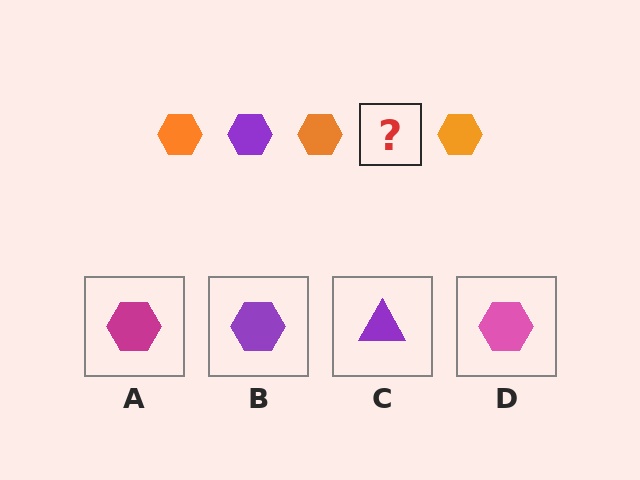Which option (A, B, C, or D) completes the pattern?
B.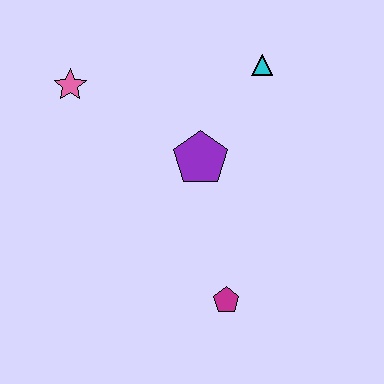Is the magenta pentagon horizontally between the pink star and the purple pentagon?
No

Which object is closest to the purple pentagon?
The cyan triangle is closest to the purple pentagon.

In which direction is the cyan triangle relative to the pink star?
The cyan triangle is to the right of the pink star.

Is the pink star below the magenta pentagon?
No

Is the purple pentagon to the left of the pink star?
No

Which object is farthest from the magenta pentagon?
The pink star is farthest from the magenta pentagon.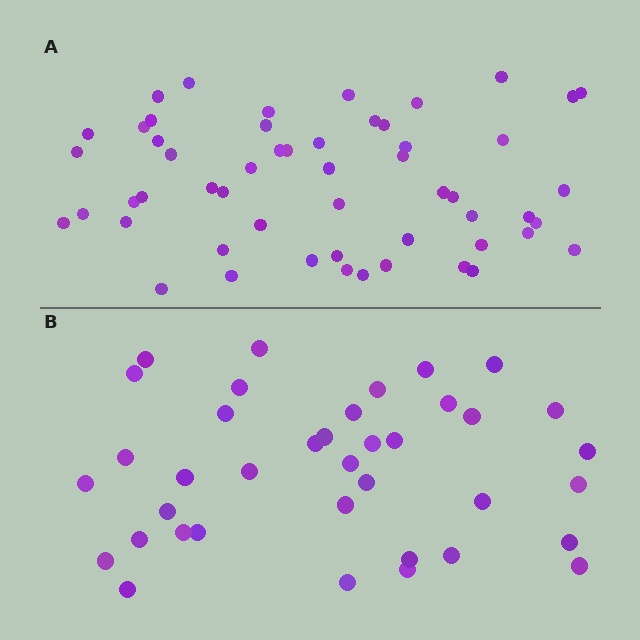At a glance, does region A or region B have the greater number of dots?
Region A (the top region) has more dots.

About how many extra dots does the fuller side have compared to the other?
Region A has approximately 15 more dots than region B.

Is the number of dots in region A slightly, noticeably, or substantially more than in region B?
Region A has noticeably more, but not dramatically so. The ratio is roughly 1.4 to 1.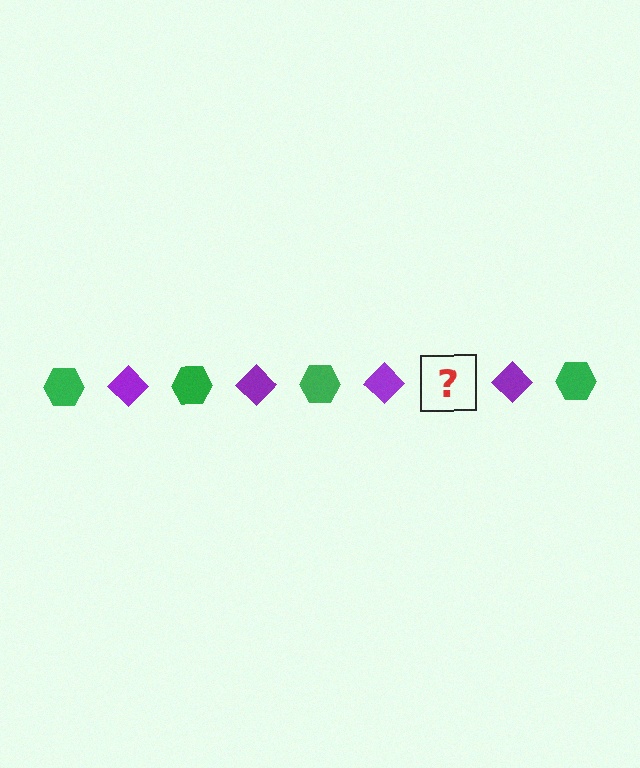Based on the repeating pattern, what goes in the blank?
The blank should be a green hexagon.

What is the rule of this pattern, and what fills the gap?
The rule is that the pattern alternates between green hexagon and purple diamond. The gap should be filled with a green hexagon.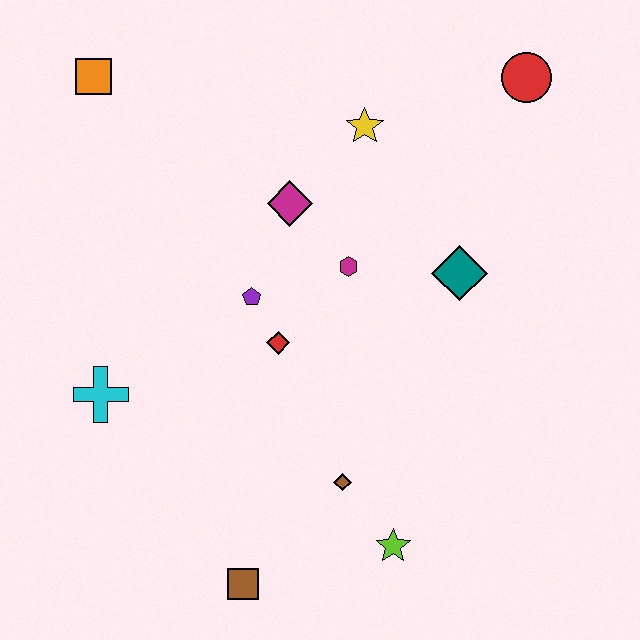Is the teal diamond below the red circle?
Yes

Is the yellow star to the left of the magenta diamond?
No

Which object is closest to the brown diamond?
The lime star is closest to the brown diamond.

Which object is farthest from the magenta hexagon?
The brown square is farthest from the magenta hexagon.